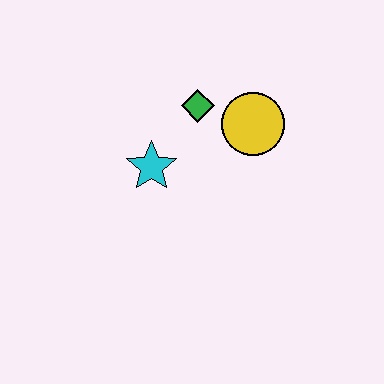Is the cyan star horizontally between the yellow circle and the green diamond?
No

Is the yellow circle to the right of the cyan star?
Yes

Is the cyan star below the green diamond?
Yes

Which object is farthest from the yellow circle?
The cyan star is farthest from the yellow circle.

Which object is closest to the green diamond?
The yellow circle is closest to the green diamond.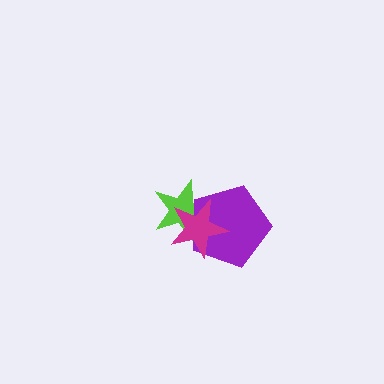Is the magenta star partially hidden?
No, no other shape covers it.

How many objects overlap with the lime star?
2 objects overlap with the lime star.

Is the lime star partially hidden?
Yes, it is partially covered by another shape.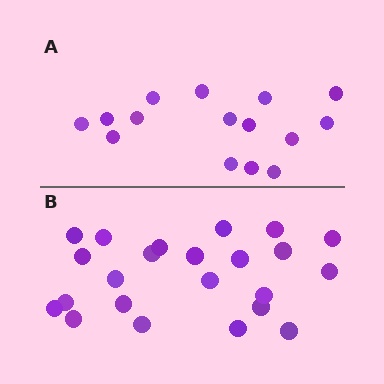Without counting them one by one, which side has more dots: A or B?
Region B (the bottom region) has more dots.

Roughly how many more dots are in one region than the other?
Region B has roughly 8 or so more dots than region A.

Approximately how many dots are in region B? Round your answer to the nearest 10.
About 20 dots. (The exact count is 23, which rounds to 20.)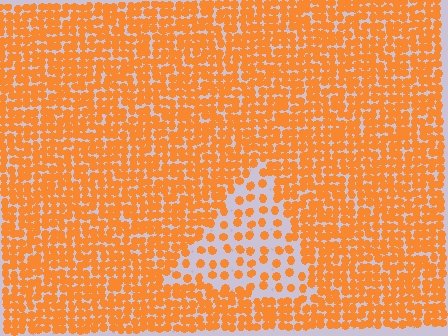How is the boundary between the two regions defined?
The boundary is defined by a change in element density (approximately 2.5x ratio). All elements are the same color, size, and shape.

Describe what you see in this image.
The image contains small orange elements arranged at two different densities. A triangle-shaped region is visible where the elements are less densely packed than the surrounding area.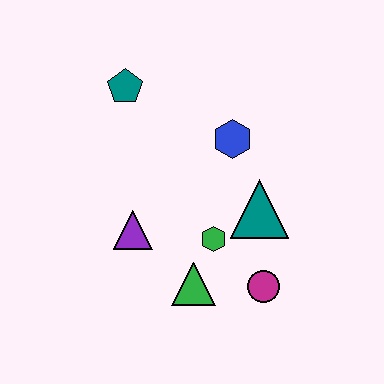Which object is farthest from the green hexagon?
The teal pentagon is farthest from the green hexagon.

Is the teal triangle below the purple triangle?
No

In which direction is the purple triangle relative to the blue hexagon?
The purple triangle is to the left of the blue hexagon.